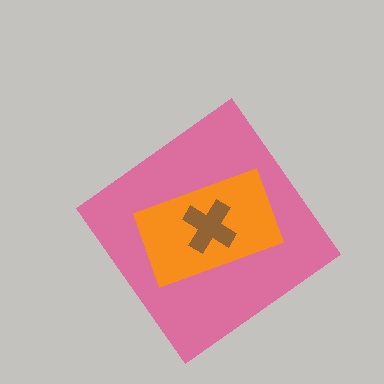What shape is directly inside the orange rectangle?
The brown cross.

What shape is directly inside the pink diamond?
The orange rectangle.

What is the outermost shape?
The pink diamond.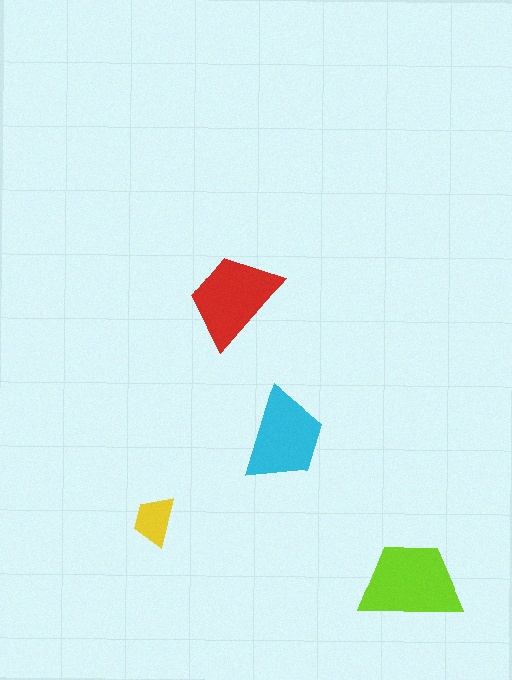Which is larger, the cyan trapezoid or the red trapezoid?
The red one.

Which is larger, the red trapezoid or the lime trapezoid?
The lime one.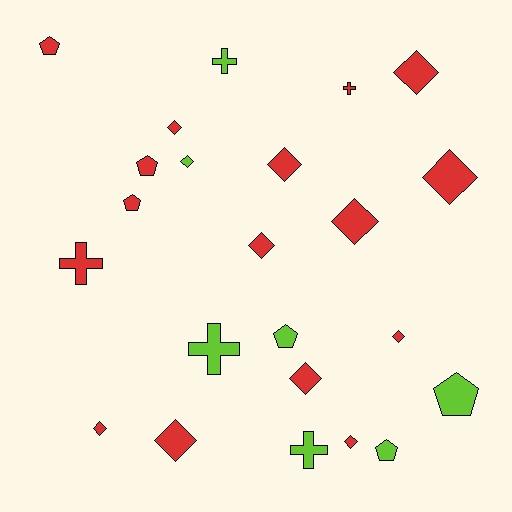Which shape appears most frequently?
Diamond, with 12 objects.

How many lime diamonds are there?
There is 1 lime diamond.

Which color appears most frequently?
Red, with 16 objects.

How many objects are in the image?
There are 23 objects.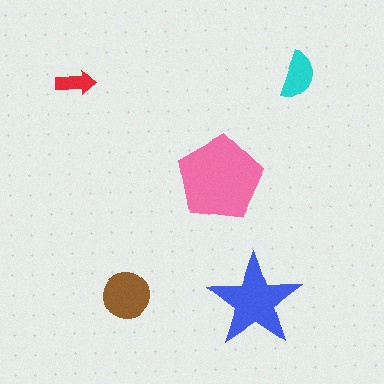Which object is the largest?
The pink pentagon.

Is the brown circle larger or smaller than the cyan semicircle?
Larger.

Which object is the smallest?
The red arrow.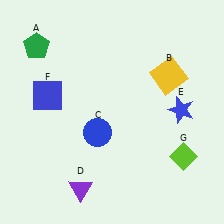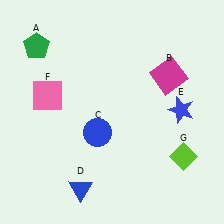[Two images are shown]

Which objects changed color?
B changed from yellow to magenta. D changed from purple to blue. F changed from blue to pink.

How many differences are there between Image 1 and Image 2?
There are 3 differences between the two images.